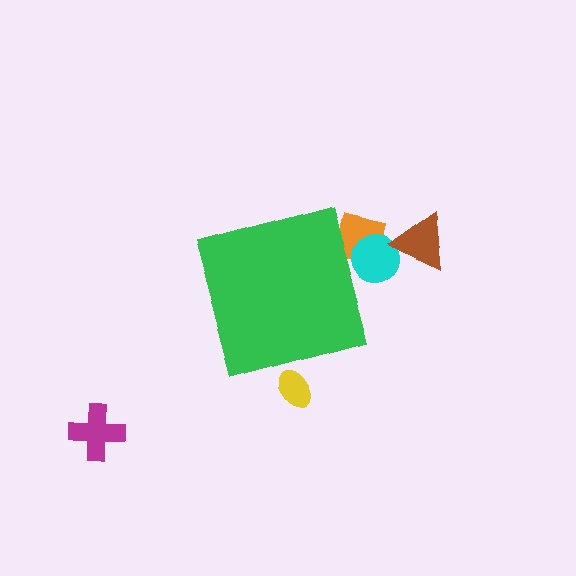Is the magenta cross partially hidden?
No, the magenta cross is fully visible.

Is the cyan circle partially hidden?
Yes, the cyan circle is partially hidden behind the green diamond.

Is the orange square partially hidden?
Yes, the orange square is partially hidden behind the green diamond.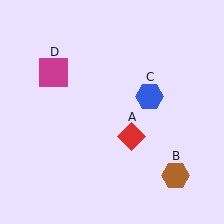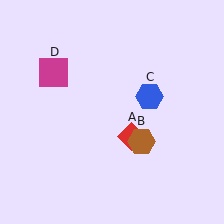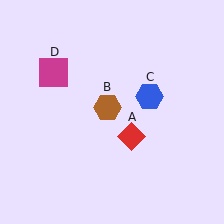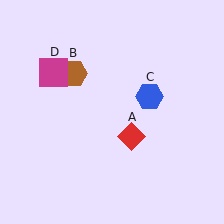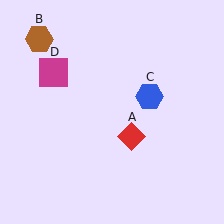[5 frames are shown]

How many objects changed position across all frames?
1 object changed position: brown hexagon (object B).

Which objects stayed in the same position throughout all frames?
Red diamond (object A) and blue hexagon (object C) and magenta square (object D) remained stationary.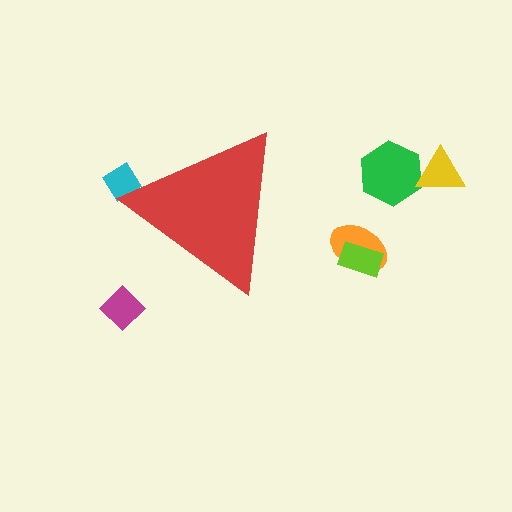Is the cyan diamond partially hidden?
Yes, the cyan diamond is partially hidden behind the red triangle.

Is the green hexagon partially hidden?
No, the green hexagon is fully visible.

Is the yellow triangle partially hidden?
No, the yellow triangle is fully visible.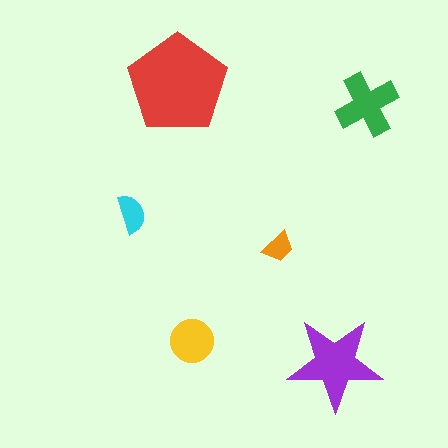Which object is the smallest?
The orange trapezoid.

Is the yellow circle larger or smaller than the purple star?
Smaller.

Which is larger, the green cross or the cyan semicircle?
The green cross.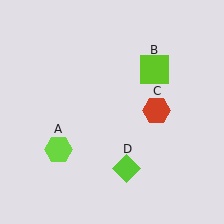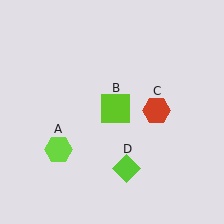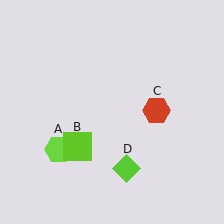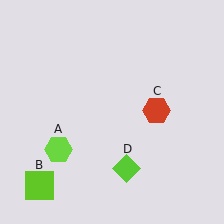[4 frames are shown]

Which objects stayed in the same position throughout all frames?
Lime hexagon (object A) and red hexagon (object C) and lime diamond (object D) remained stationary.